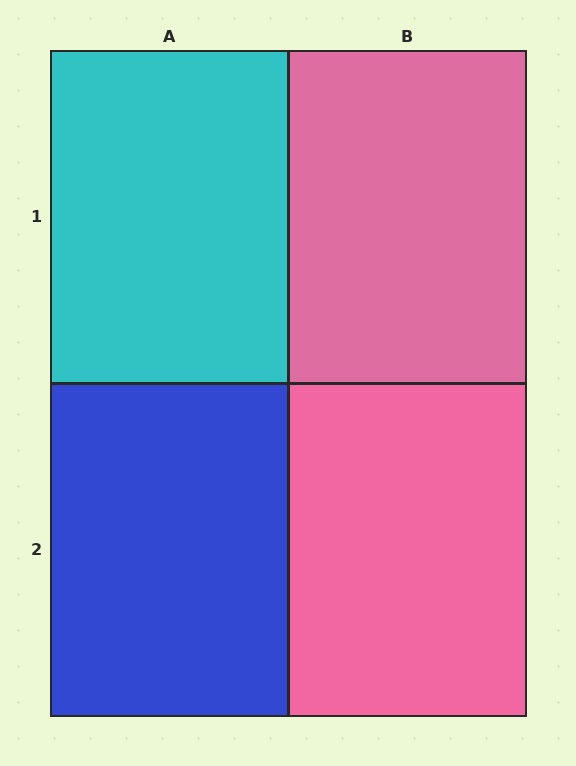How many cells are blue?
1 cell is blue.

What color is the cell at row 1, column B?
Pink.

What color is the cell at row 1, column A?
Cyan.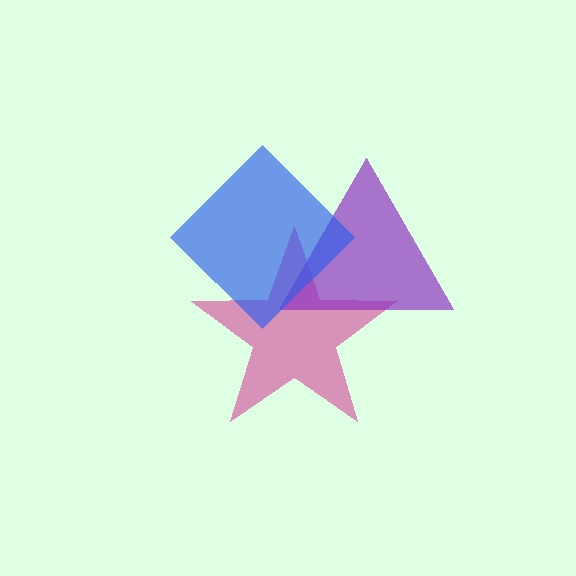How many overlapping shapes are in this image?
There are 3 overlapping shapes in the image.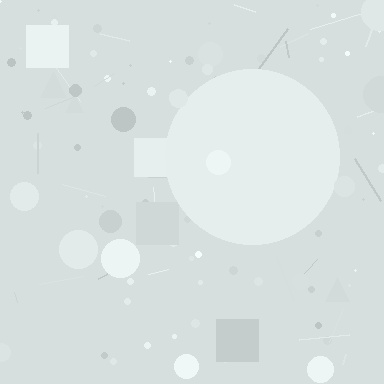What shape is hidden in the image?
A circle is hidden in the image.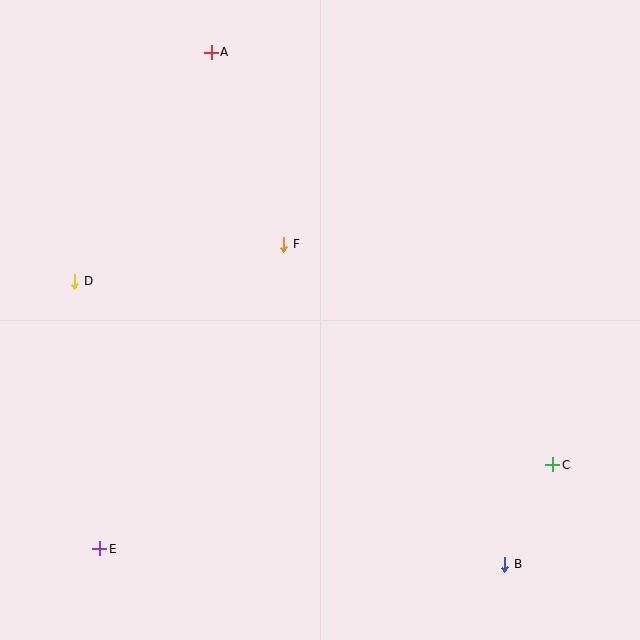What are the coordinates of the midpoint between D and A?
The midpoint between D and A is at (143, 167).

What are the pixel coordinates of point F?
Point F is at (284, 244).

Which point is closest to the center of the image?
Point F at (284, 244) is closest to the center.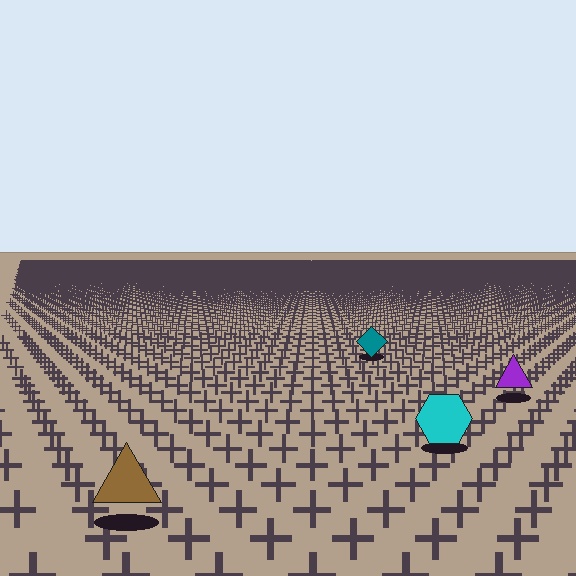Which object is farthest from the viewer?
The teal diamond is farthest from the viewer. It appears smaller and the ground texture around it is denser.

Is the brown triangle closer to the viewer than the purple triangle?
Yes. The brown triangle is closer — you can tell from the texture gradient: the ground texture is coarser near it.